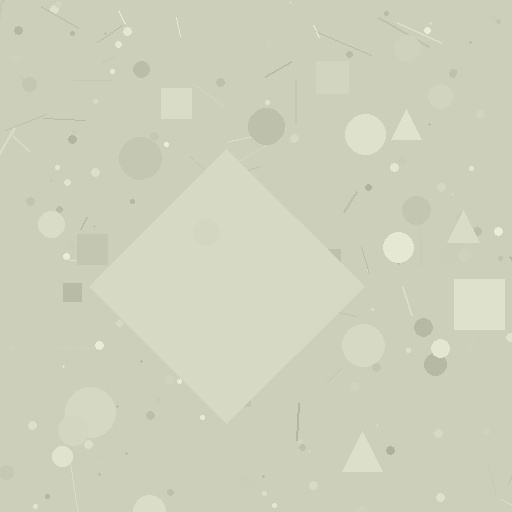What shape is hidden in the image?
A diamond is hidden in the image.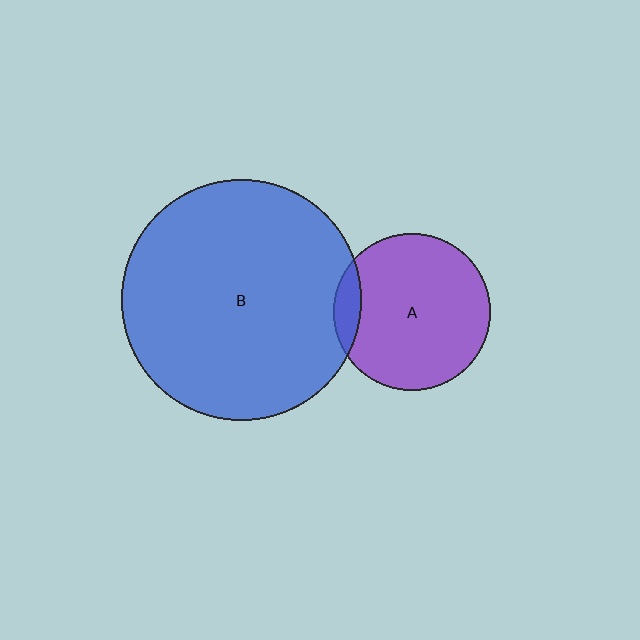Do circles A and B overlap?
Yes.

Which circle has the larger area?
Circle B (blue).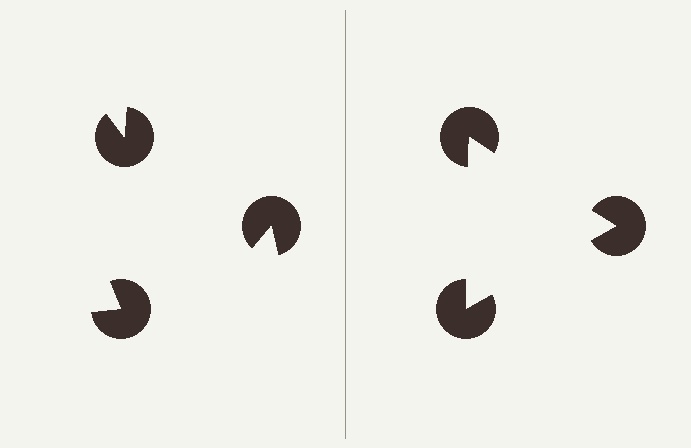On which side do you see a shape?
An illusory triangle appears on the right side. On the left side the wedge cuts are rotated, so no coherent shape forms.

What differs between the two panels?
The pac-man discs are positioned identically on both sides; only the wedge orientations differ. On the right they align to a triangle; on the left they are misaligned.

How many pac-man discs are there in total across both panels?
6 — 3 on each side.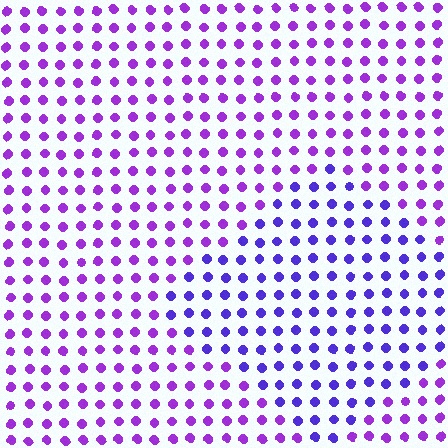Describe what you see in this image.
The image is filled with small purple elements in a uniform arrangement. A diamond-shaped region is visible where the elements are tinted to a slightly different hue, forming a subtle color boundary.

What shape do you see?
I see a diamond.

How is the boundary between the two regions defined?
The boundary is defined purely by a slight shift in hue (about 29 degrees). Spacing, size, and orientation are identical on both sides.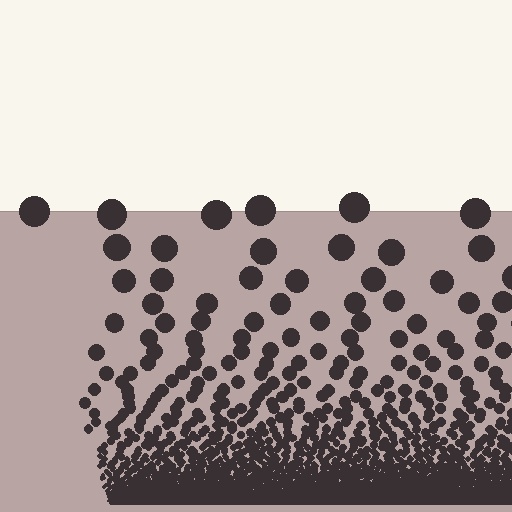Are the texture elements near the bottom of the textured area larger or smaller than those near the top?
Smaller. The gradient is inverted — elements near the bottom are smaller and denser.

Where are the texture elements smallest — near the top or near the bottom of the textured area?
Near the bottom.